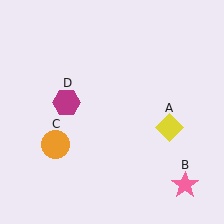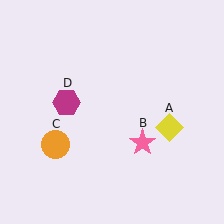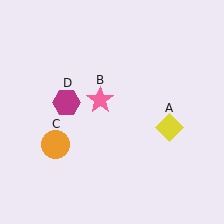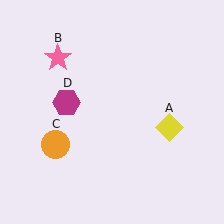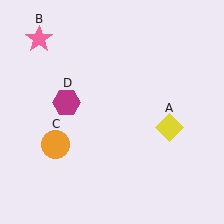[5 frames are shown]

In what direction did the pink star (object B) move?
The pink star (object B) moved up and to the left.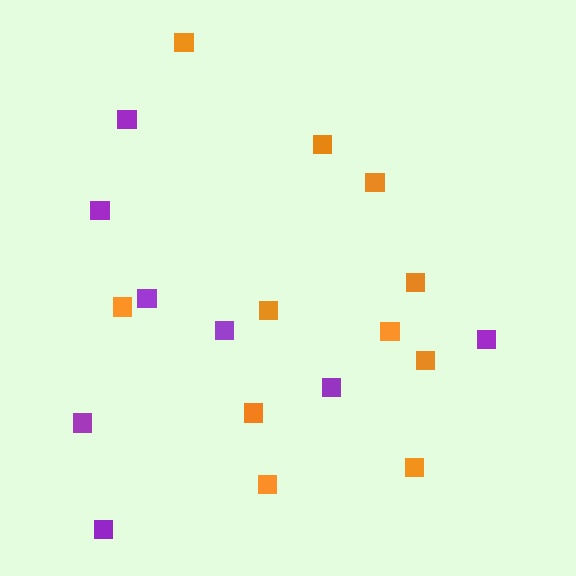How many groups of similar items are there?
There are 2 groups: one group of orange squares (11) and one group of purple squares (8).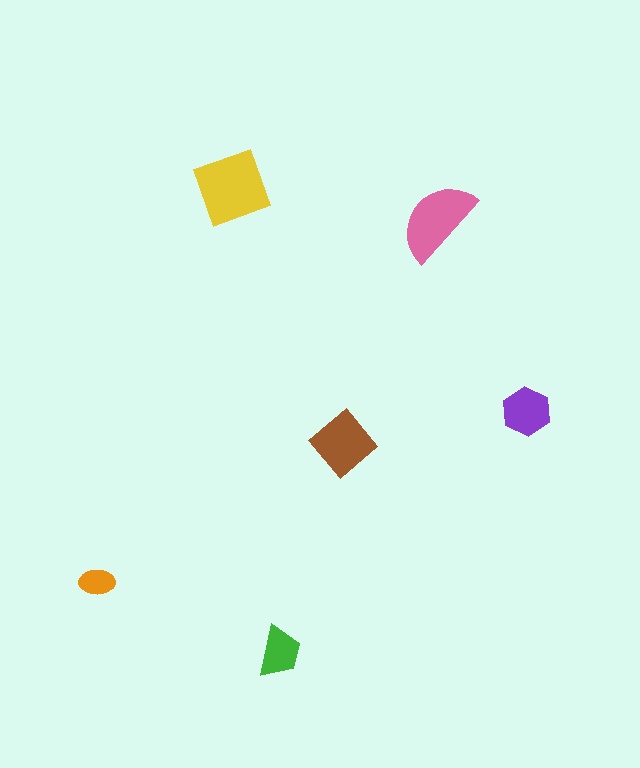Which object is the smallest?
The orange ellipse.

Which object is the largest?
The yellow diamond.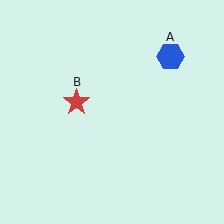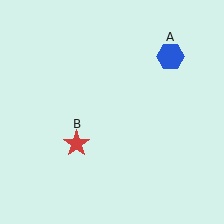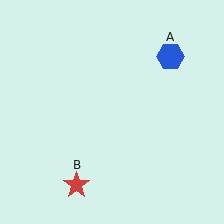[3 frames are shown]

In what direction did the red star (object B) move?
The red star (object B) moved down.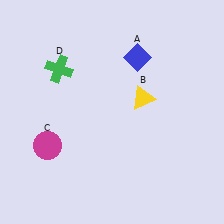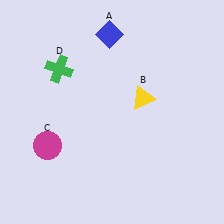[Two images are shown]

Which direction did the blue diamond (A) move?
The blue diamond (A) moved left.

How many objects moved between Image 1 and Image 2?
1 object moved between the two images.